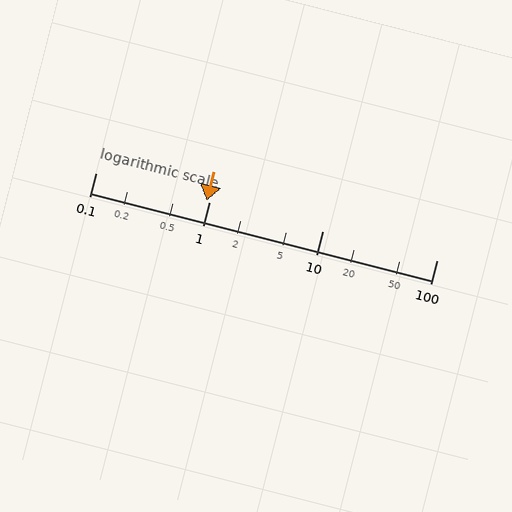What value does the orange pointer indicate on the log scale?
The pointer indicates approximately 0.95.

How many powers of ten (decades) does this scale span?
The scale spans 3 decades, from 0.1 to 100.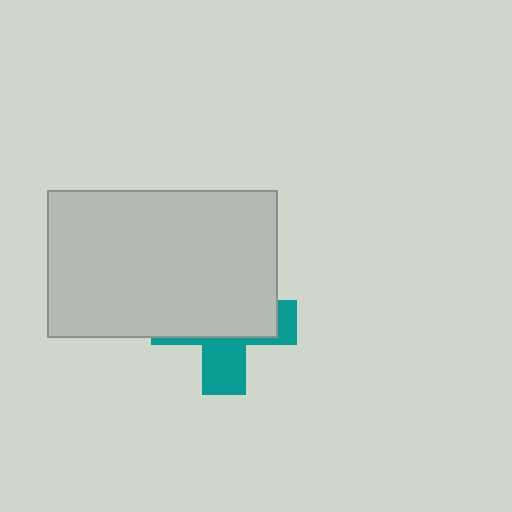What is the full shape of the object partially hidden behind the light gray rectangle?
The partially hidden object is a teal cross.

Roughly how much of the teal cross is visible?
A small part of it is visible (roughly 37%).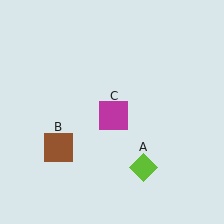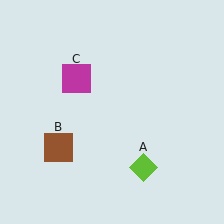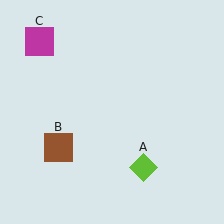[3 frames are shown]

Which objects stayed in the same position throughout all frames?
Lime diamond (object A) and brown square (object B) remained stationary.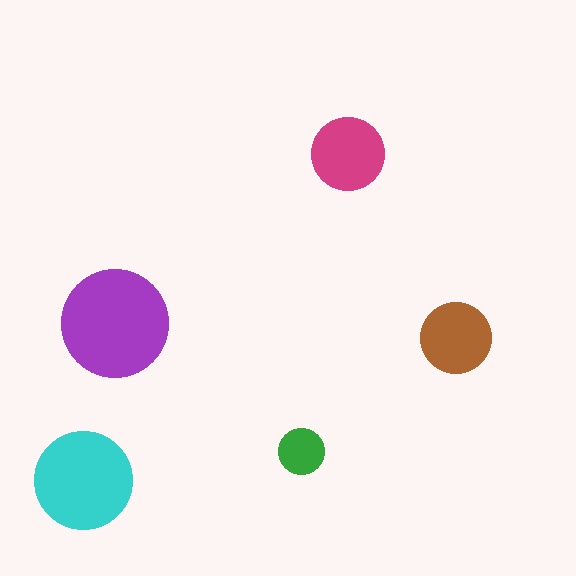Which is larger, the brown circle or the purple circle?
The purple one.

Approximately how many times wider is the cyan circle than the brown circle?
About 1.5 times wider.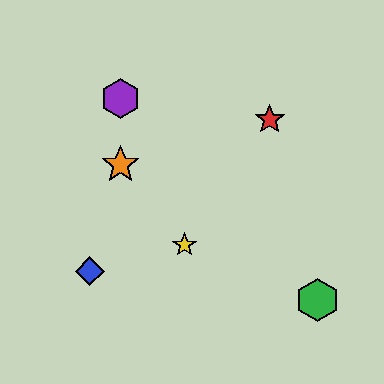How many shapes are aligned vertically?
2 shapes (the purple hexagon, the orange star) are aligned vertically.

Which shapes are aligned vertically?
The purple hexagon, the orange star are aligned vertically.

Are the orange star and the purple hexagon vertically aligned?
Yes, both are at x≈120.